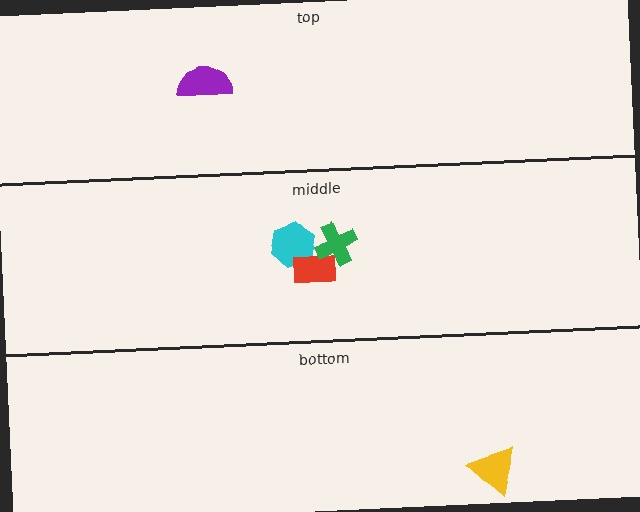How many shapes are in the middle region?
3.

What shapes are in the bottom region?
The yellow triangle.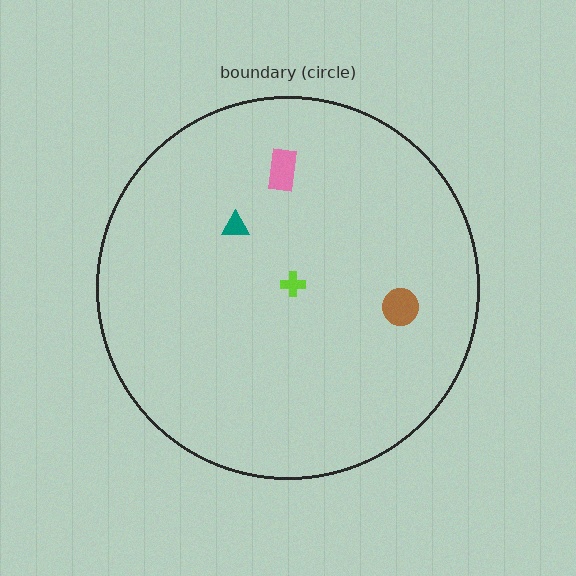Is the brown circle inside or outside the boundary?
Inside.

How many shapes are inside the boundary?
4 inside, 0 outside.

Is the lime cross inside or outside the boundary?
Inside.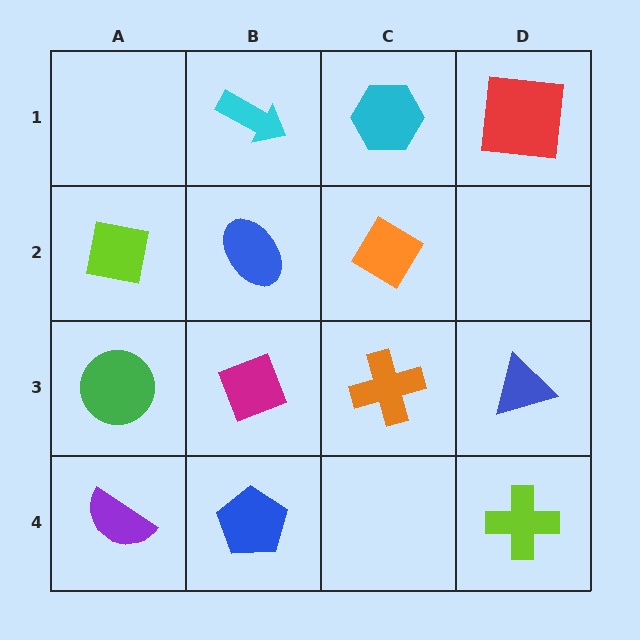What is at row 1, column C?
A cyan hexagon.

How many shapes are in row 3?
4 shapes.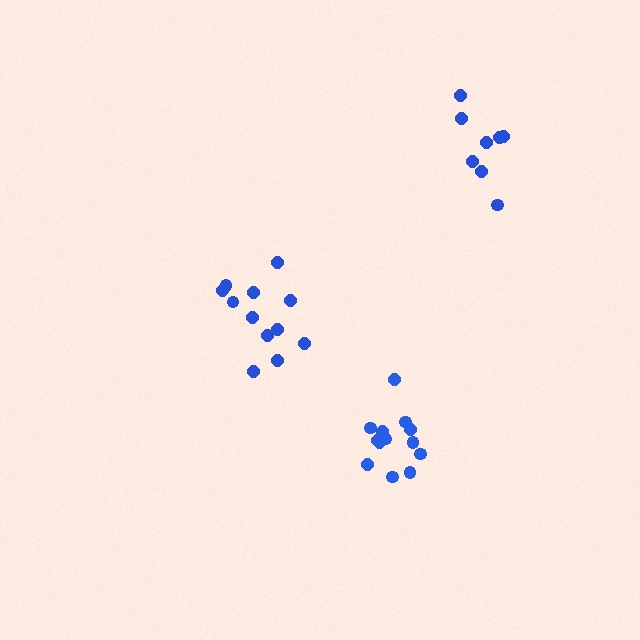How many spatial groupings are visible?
There are 3 spatial groupings.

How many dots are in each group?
Group 1: 12 dots, Group 2: 8 dots, Group 3: 13 dots (33 total).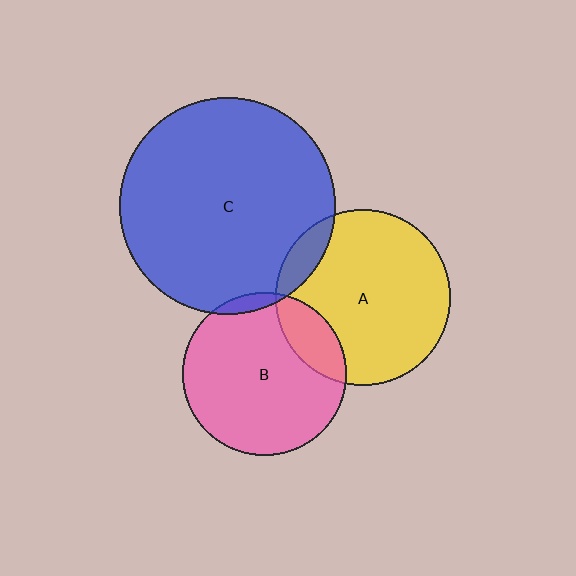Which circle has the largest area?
Circle C (blue).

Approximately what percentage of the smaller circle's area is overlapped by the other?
Approximately 5%.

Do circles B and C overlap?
Yes.